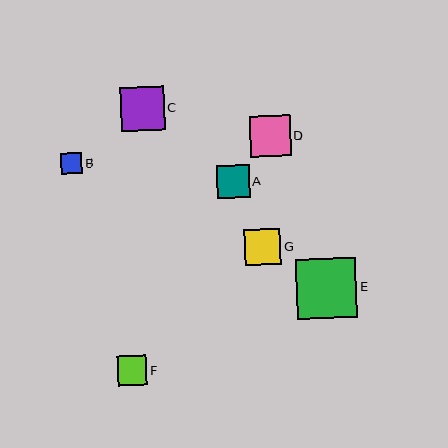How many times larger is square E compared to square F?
Square E is approximately 2.1 times the size of square F.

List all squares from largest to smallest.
From largest to smallest: E, C, D, G, A, F, B.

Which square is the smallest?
Square B is the smallest with a size of approximately 21 pixels.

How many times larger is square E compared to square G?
Square E is approximately 1.6 times the size of square G.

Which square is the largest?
Square E is the largest with a size of approximately 60 pixels.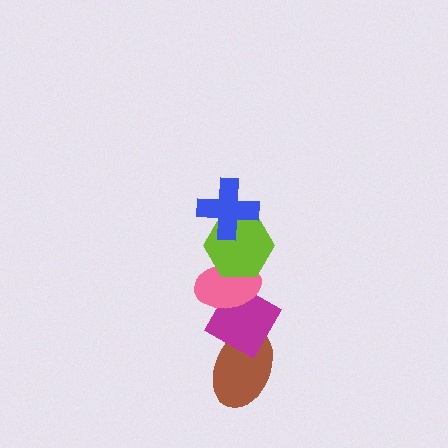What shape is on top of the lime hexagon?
The blue cross is on top of the lime hexagon.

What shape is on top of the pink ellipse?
The lime hexagon is on top of the pink ellipse.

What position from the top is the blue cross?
The blue cross is 1st from the top.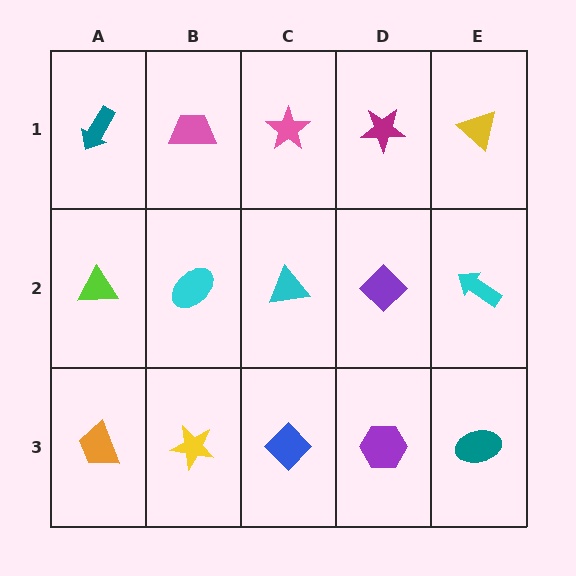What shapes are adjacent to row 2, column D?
A magenta star (row 1, column D), a purple hexagon (row 3, column D), a cyan triangle (row 2, column C), a cyan arrow (row 2, column E).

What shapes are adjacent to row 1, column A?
A lime triangle (row 2, column A), a pink trapezoid (row 1, column B).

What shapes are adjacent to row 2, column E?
A yellow triangle (row 1, column E), a teal ellipse (row 3, column E), a purple diamond (row 2, column D).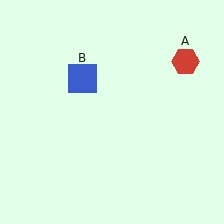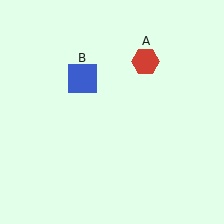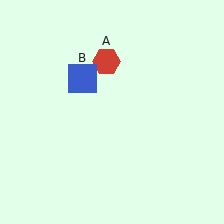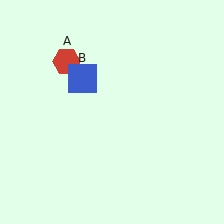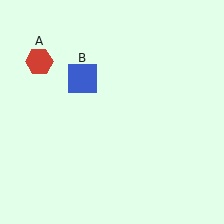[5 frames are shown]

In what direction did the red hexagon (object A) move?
The red hexagon (object A) moved left.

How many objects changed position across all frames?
1 object changed position: red hexagon (object A).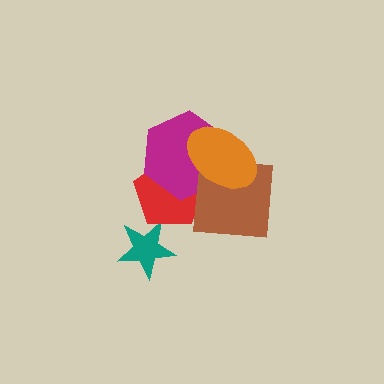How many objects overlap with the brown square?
3 objects overlap with the brown square.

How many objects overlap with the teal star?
1 object overlaps with the teal star.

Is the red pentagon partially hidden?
Yes, it is partially covered by another shape.